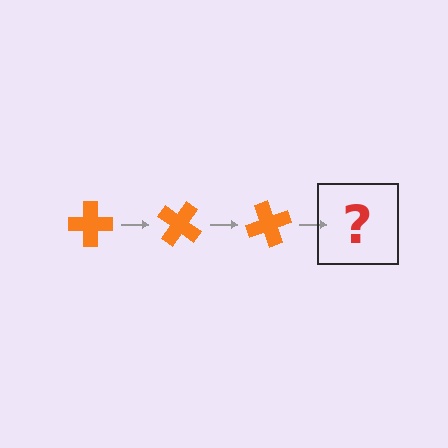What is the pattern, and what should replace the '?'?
The pattern is that the cross rotates 35 degrees each step. The '?' should be an orange cross rotated 105 degrees.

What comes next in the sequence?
The next element should be an orange cross rotated 105 degrees.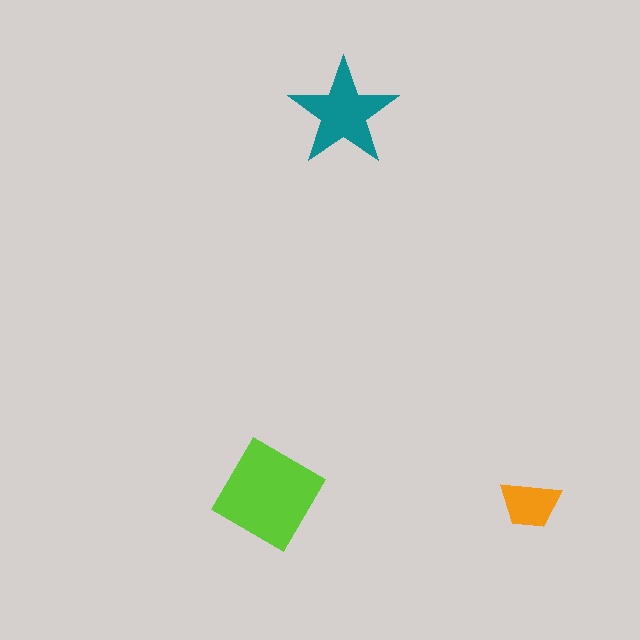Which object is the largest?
The lime diamond.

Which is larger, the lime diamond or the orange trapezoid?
The lime diamond.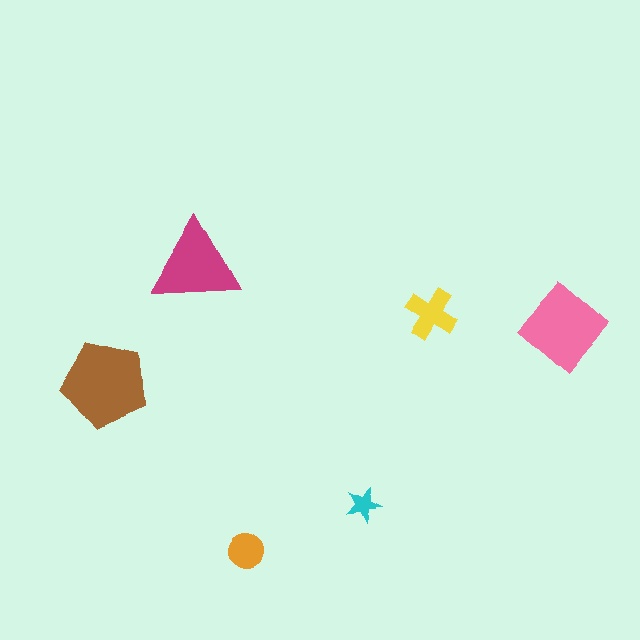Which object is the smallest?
The cyan star.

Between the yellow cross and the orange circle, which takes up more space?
The yellow cross.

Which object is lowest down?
The orange circle is bottommost.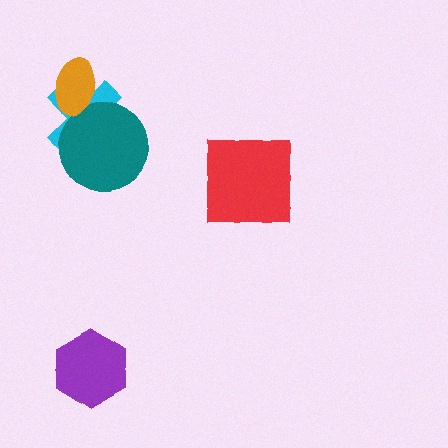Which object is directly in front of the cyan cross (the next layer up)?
The teal circle is directly in front of the cyan cross.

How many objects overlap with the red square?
0 objects overlap with the red square.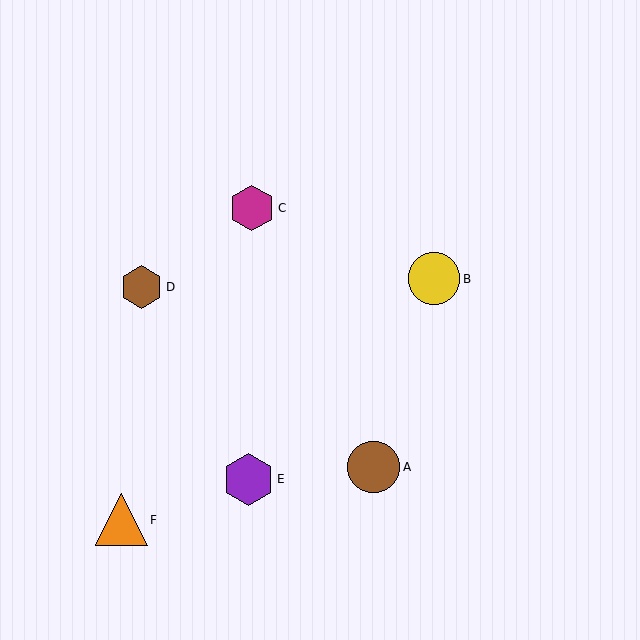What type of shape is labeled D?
Shape D is a brown hexagon.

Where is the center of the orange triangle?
The center of the orange triangle is at (121, 520).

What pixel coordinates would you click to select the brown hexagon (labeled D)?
Click at (142, 287) to select the brown hexagon D.